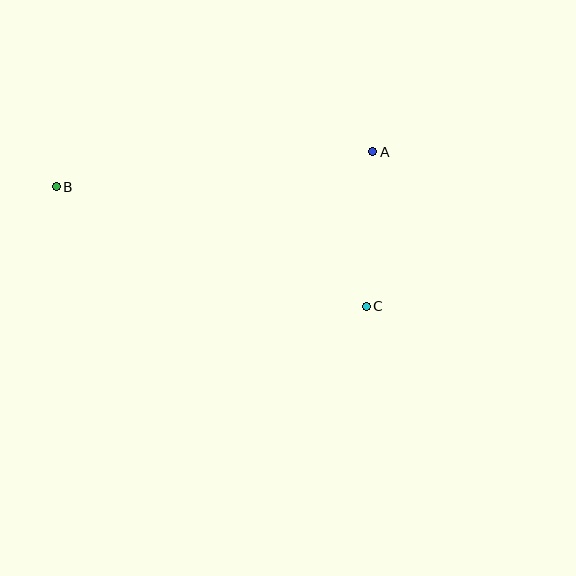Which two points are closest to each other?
Points A and C are closest to each other.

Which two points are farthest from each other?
Points B and C are farthest from each other.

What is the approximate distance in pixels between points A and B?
The distance between A and B is approximately 318 pixels.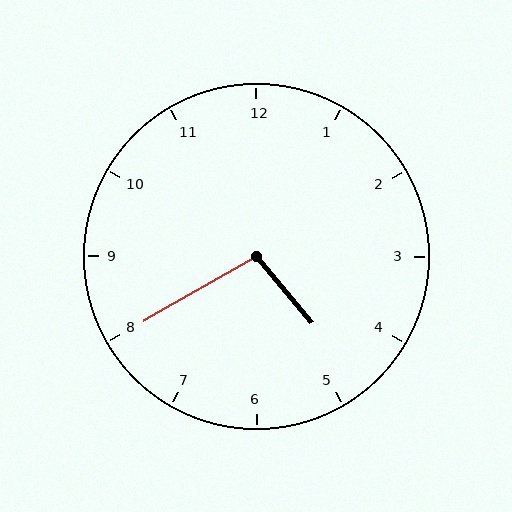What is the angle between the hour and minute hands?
Approximately 100 degrees.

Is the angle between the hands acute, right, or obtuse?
It is obtuse.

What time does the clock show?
4:40.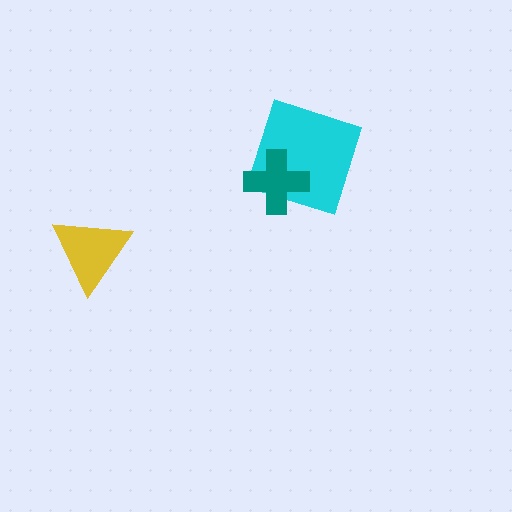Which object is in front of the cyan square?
The teal cross is in front of the cyan square.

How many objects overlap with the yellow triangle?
0 objects overlap with the yellow triangle.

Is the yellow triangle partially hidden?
No, no other shape covers it.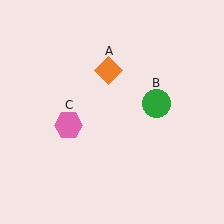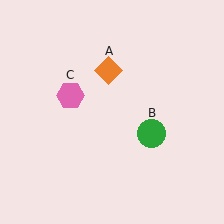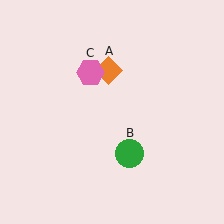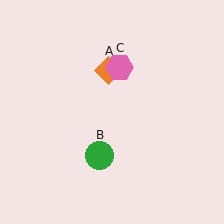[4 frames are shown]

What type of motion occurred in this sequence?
The green circle (object B), pink hexagon (object C) rotated clockwise around the center of the scene.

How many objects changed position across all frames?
2 objects changed position: green circle (object B), pink hexagon (object C).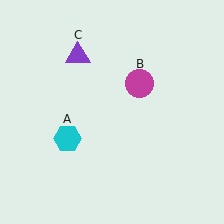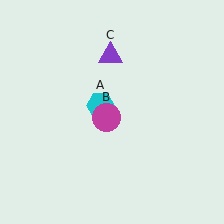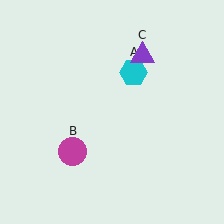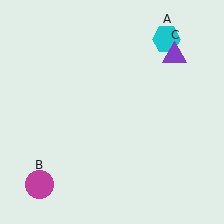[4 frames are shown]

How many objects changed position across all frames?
3 objects changed position: cyan hexagon (object A), magenta circle (object B), purple triangle (object C).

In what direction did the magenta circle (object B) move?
The magenta circle (object B) moved down and to the left.